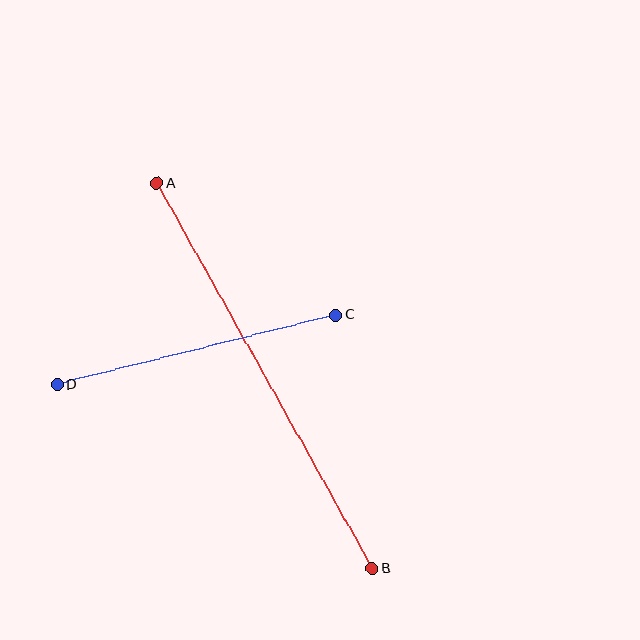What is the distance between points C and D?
The distance is approximately 286 pixels.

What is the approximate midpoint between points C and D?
The midpoint is at approximately (196, 350) pixels.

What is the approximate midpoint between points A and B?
The midpoint is at approximately (264, 376) pixels.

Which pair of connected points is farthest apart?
Points A and B are farthest apart.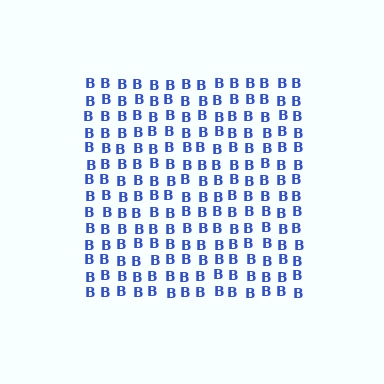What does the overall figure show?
The overall figure shows a square.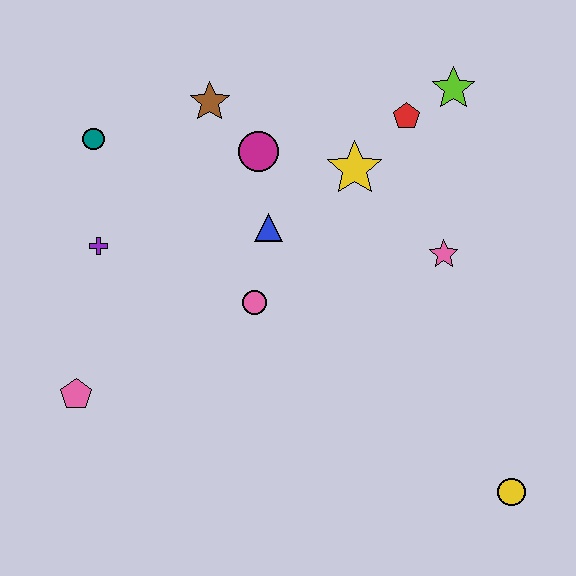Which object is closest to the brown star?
The magenta circle is closest to the brown star.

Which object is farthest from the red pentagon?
The pink pentagon is farthest from the red pentagon.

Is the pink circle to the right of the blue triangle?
No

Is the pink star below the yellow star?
Yes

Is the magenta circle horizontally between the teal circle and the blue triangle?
Yes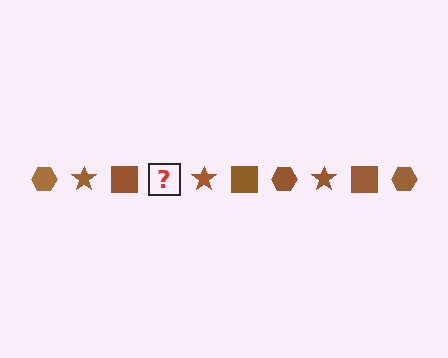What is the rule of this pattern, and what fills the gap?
The rule is that the pattern cycles through hexagon, star, square shapes in brown. The gap should be filled with a brown hexagon.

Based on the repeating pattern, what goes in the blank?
The blank should be a brown hexagon.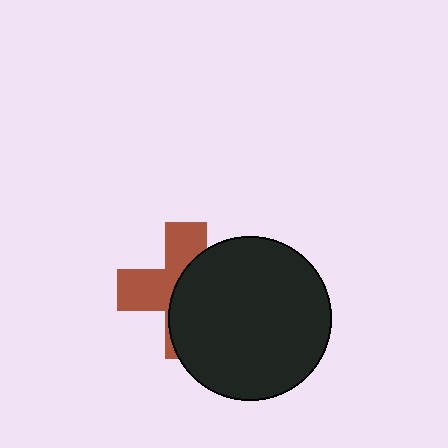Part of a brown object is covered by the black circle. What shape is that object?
It is a cross.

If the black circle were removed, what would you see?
You would see the complete brown cross.